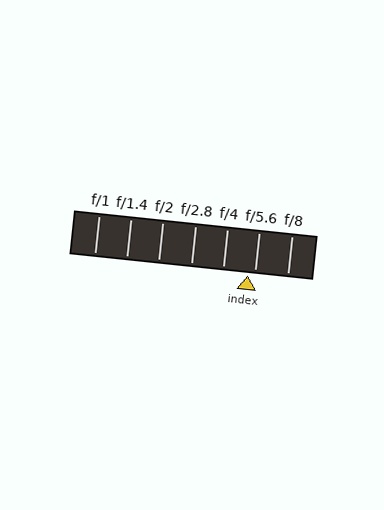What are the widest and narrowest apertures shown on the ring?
The widest aperture shown is f/1 and the narrowest is f/8.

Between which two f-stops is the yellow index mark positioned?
The index mark is between f/4 and f/5.6.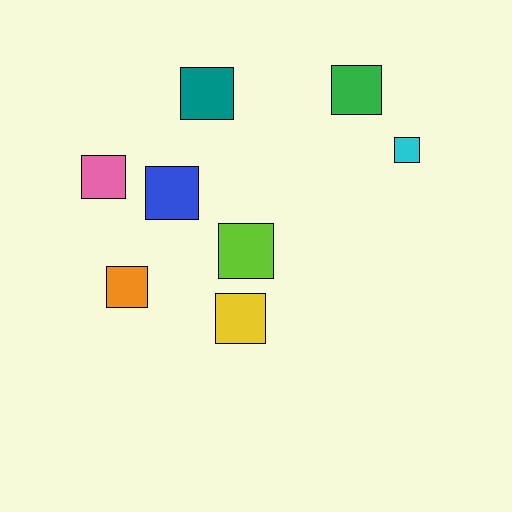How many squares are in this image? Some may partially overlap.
There are 8 squares.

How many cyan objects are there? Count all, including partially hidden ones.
There is 1 cyan object.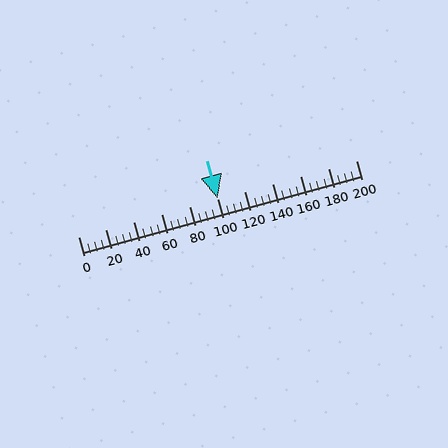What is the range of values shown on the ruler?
The ruler shows values from 0 to 200.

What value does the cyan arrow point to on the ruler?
The cyan arrow points to approximately 100.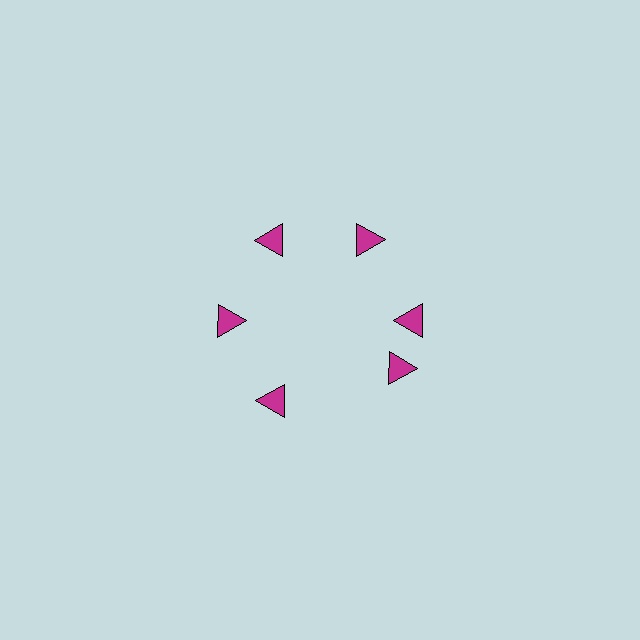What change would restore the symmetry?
The symmetry would be restored by rotating it back into even spacing with its neighbors so that all 6 triangles sit at equal angles and equal distance from the center.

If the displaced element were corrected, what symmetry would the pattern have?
It would have 6-fold rotational symmetry — the pattern would map onto itself every 60 degrees.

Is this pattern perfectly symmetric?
No. The 6 magenta triangles are arranged in a ring, but one element near the 5 o'clock position is rotated out of alignment along the ring, breaking the 6-fold rotational symmetry.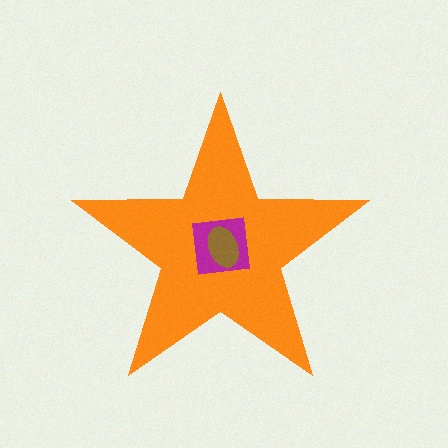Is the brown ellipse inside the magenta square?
Yes.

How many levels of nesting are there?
3.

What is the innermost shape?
The brown ellipse.